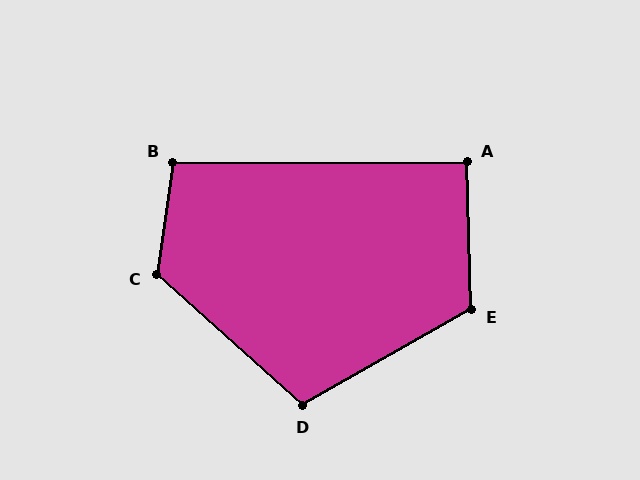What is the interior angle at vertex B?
Approximately 98 degrees (obtuse).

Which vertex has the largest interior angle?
C, at approximately 124 degrees.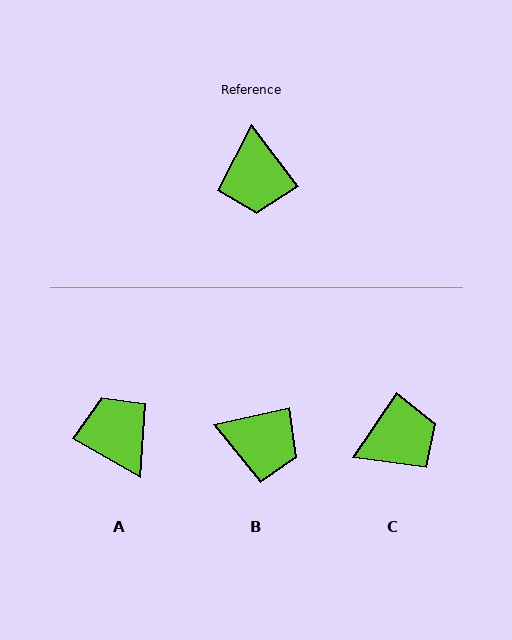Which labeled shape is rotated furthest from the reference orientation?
A, about 157 degrees away.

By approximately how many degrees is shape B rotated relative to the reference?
Approximately 66 degrees counter-clockwise.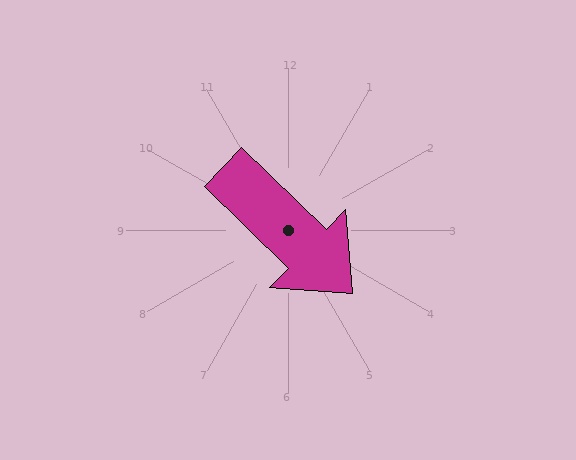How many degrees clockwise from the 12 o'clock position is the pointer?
Approximately 134 degrees.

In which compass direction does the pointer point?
Southeast.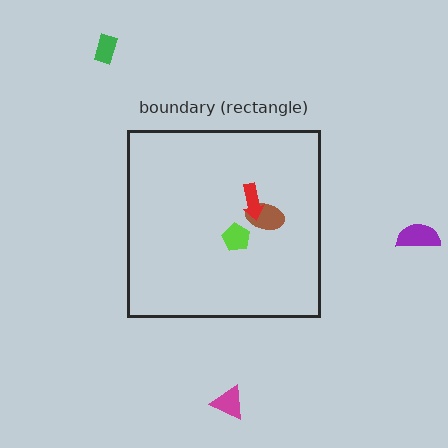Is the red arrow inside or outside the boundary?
Inside.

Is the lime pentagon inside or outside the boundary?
Inside.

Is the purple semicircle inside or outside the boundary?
Outside.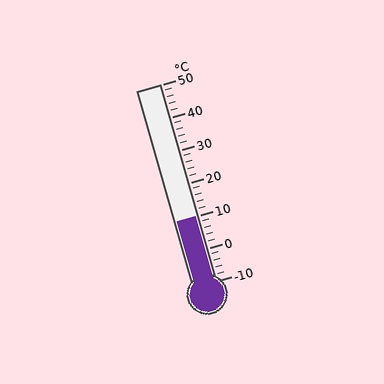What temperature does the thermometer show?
The thermometer shows approximately 10°C.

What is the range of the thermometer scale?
The thermometer scale ranges from -10°C to 50°C.